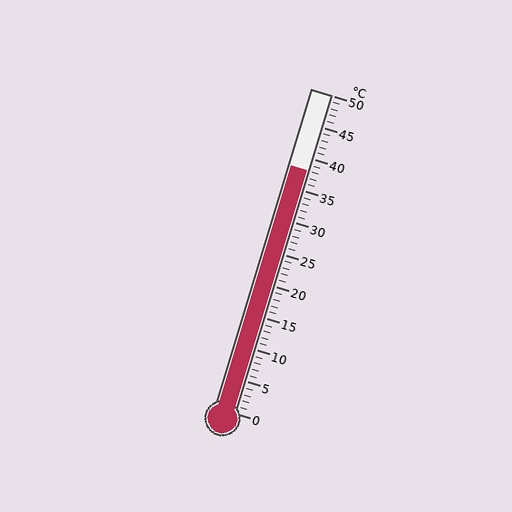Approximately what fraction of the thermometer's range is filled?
The thermometer is filled to approximately 75% of its range.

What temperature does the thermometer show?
The thermometer shows approximately 38°C.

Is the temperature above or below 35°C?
The temperature is above 35°C.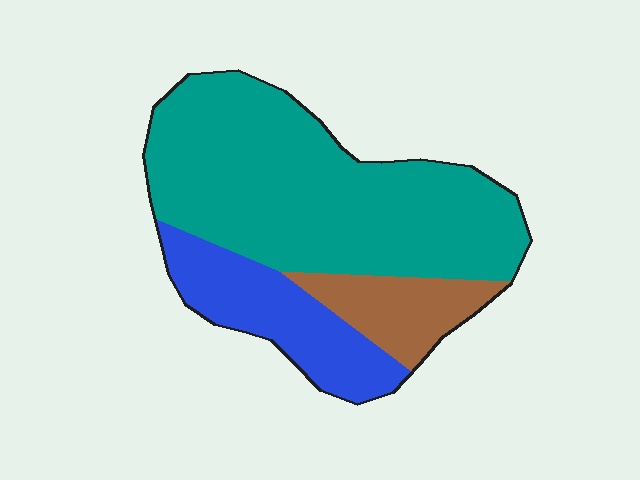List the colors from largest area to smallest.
From largest to smallest: teal, blue, brown.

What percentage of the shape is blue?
Blue takes up about one fifth (1/5) of the shape.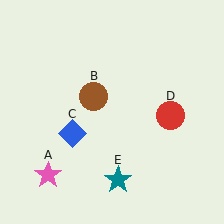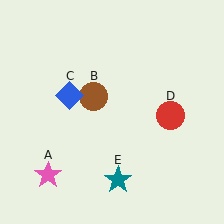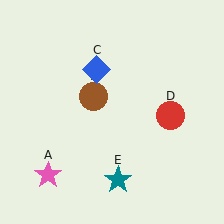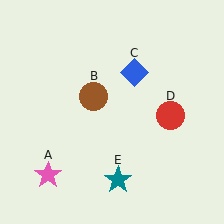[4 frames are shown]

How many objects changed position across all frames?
1 object changed position: blue diamond (object C).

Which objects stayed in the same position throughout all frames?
Pink star (object A) and brown circle (object B) and red circle (object D) and teal star (object E) remained stationary.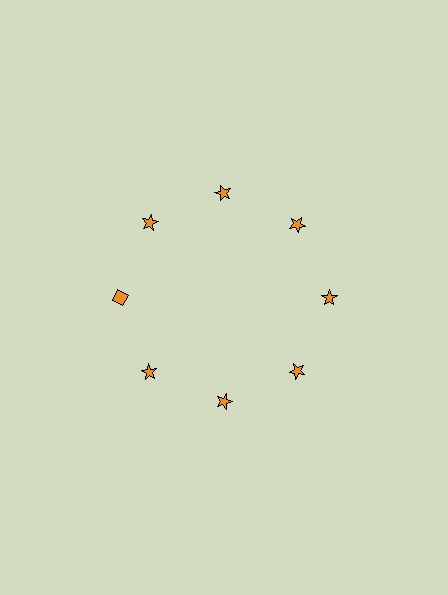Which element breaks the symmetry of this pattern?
The orange diamond at roughly the 9 o'clock position breaks the symmetry. All other shapes are orange stars.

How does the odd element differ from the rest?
It has a different shape: diamond instead of star.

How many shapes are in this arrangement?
There are 8 shapes arranged in a ring pattern.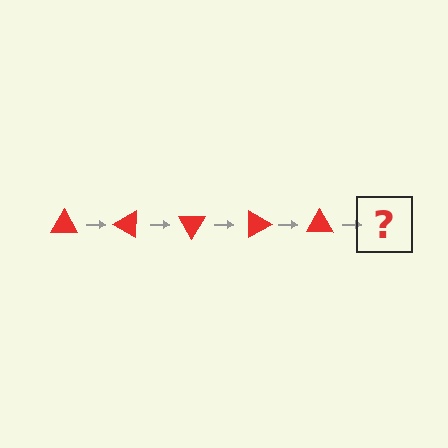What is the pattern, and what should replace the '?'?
The pattern is that the triangle rotates 30 degrees each step. The '?' should be a red triangle rotated 150 degrees.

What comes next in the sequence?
The next element should be a red triangle rotated 150 degrees.